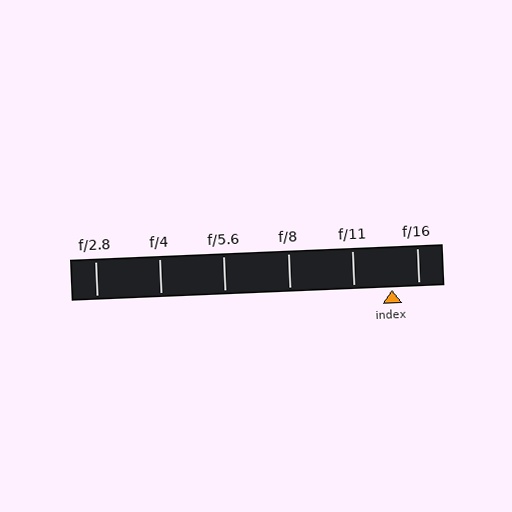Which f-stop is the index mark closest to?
The index mark is closest to f/16.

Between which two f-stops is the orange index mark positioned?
The index mark is between f/11 and f/16.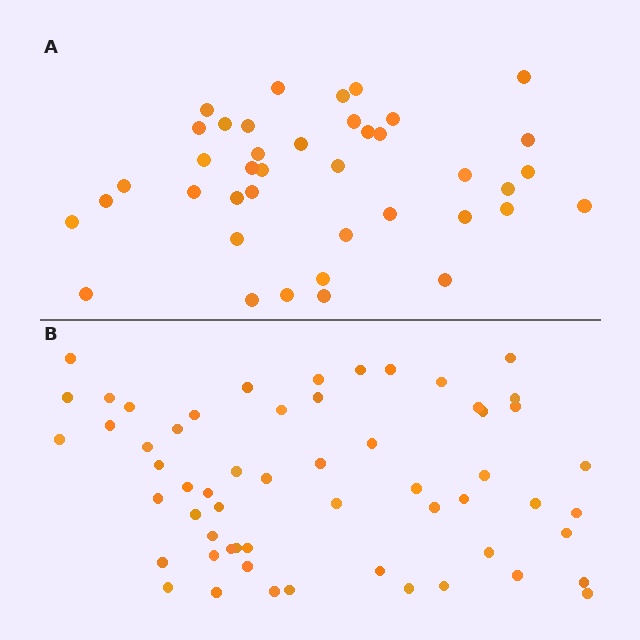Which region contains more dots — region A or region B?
Region B (the bottom region) has more dots.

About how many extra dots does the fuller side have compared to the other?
Region B has approximately 20 more dots than region A.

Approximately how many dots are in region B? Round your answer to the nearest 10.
About 60 dots. (The exact count is 58, which rounds to 60.)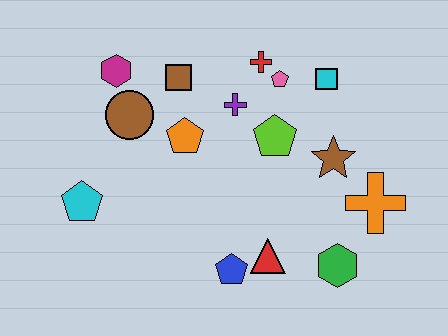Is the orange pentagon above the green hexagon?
Yes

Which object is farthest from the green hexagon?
The magenta hexagon is farthest from the green hexagon.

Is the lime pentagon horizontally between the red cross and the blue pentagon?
No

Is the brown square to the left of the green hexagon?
Yes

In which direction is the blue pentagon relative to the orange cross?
The blue pentagon is to the left of the orange cross.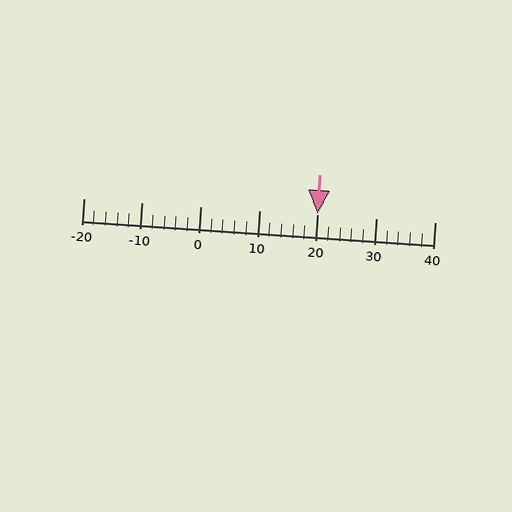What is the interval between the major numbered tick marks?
The major tick marks are spaced 10 units apart.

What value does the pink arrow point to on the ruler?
The pink arrow points to approximately 20.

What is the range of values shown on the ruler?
The ruler shows values from -20 to 40.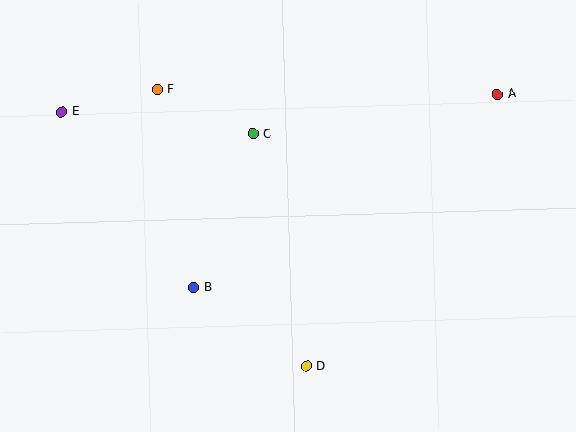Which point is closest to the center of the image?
Point C at (253, 134) is closest to the center.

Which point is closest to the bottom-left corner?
Point B is closest to the bottom-left corner.